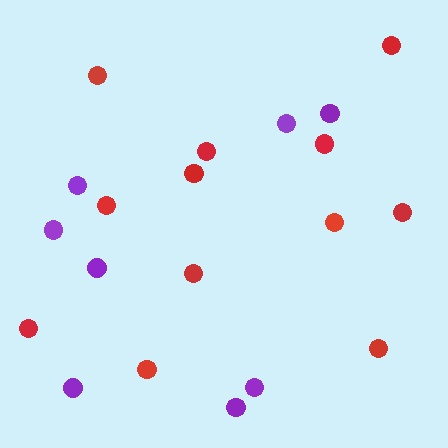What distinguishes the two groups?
There are 2 groups: one group of purple circles (8) and one group of red circles (12).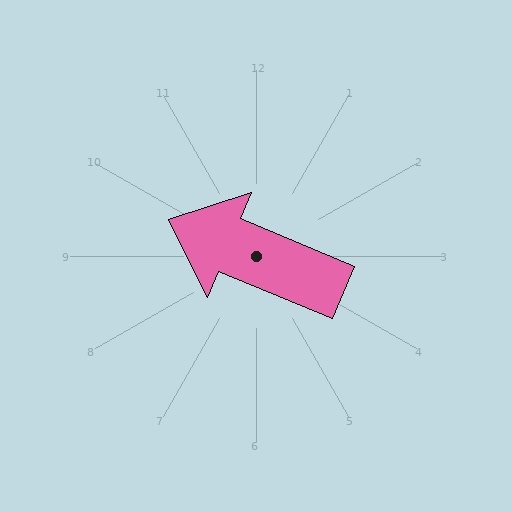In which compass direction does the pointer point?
Northwest.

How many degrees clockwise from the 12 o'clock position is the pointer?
Approximately 293 degrees.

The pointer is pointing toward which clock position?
Roughly 10 o'clock.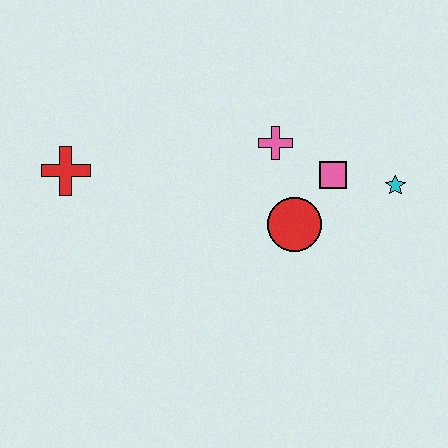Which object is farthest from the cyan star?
The red cross is farthest from the cyan star.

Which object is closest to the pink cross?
The pink square is closest to the pink cross.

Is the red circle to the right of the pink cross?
Yes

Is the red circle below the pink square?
Yes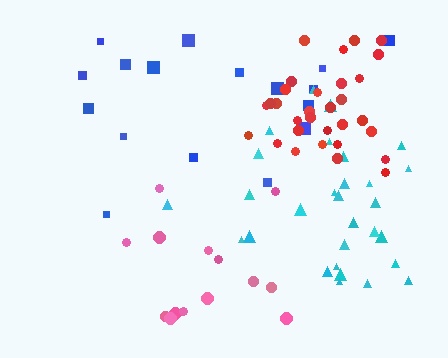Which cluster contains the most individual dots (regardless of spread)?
Red (32).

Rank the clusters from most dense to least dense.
red, cyan, pink, blue.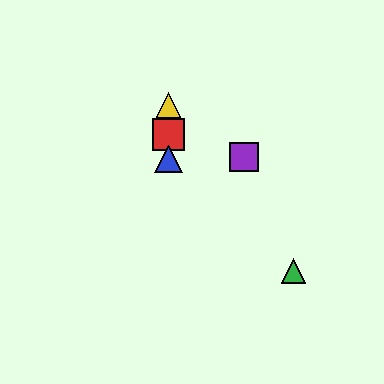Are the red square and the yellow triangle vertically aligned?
Yes, both are at x≈168.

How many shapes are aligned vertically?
3 shapes (the red square, the blue triangle, the yellow triangle) are aligned vertically.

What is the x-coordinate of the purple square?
The purple square is at x≈244.